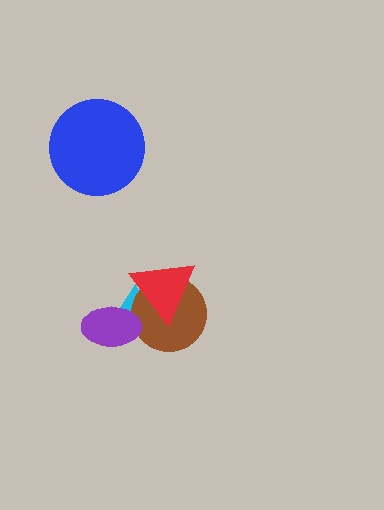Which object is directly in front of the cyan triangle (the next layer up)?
The brown circle is directly in front of the cyan triangle.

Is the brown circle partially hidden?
Yes, it is partially covered by another shape.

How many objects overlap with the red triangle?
2 objects overlap with the red triangle.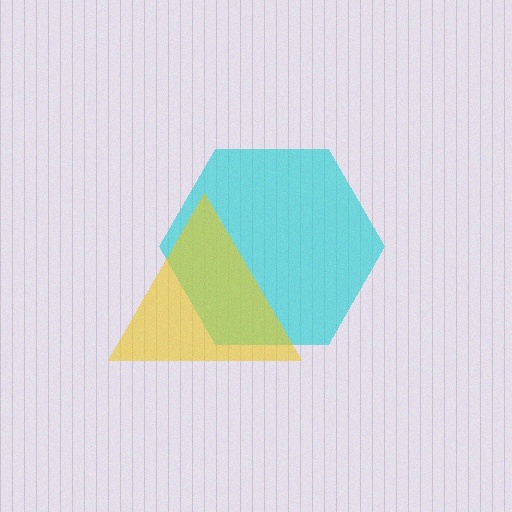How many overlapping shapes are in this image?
There are 2 overlapping shapes in the image.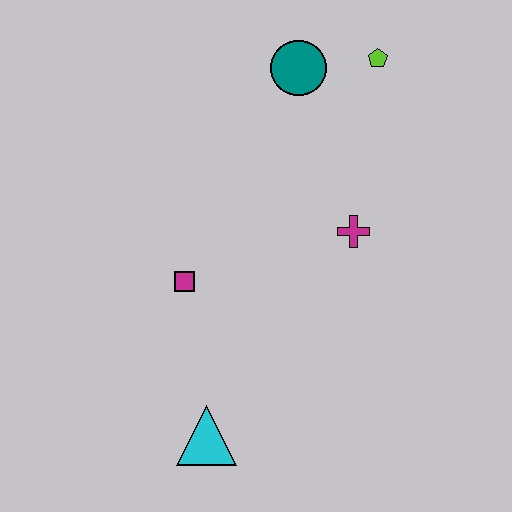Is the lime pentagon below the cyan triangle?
No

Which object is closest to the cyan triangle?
The magenta square is closest to the cyan triangle.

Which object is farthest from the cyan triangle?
The lime pentagon is farthest from the cyan triangle.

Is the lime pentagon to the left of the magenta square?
No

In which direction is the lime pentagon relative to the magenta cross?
The lime pentagon is above the magenta cross.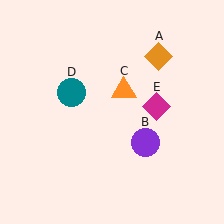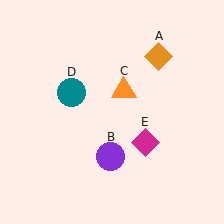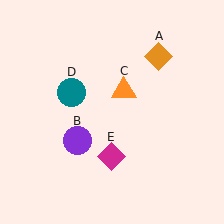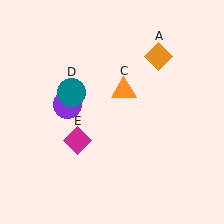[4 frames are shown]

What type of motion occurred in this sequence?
The purple circle (object B), magenta diamond (object E) rotated clockwise around the center of the scene.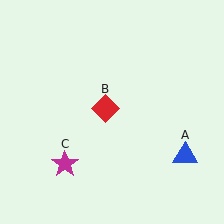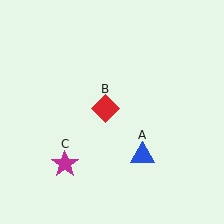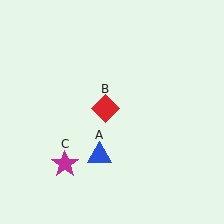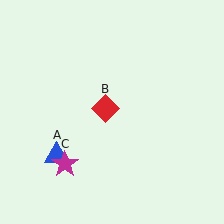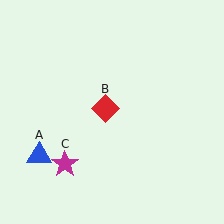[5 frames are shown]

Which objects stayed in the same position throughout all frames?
Red diamond (object B) and magenta star (object C) remained stationary.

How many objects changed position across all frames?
1 object changed position: blue triangle (object A).